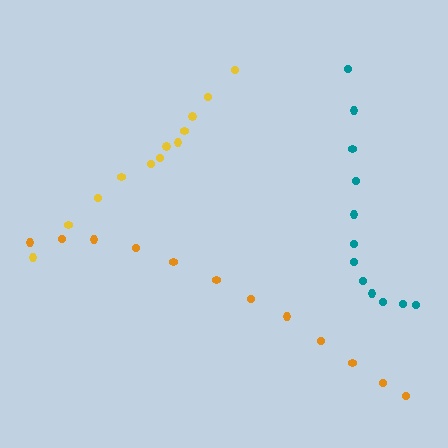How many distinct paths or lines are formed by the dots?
There are 3 distinct paths.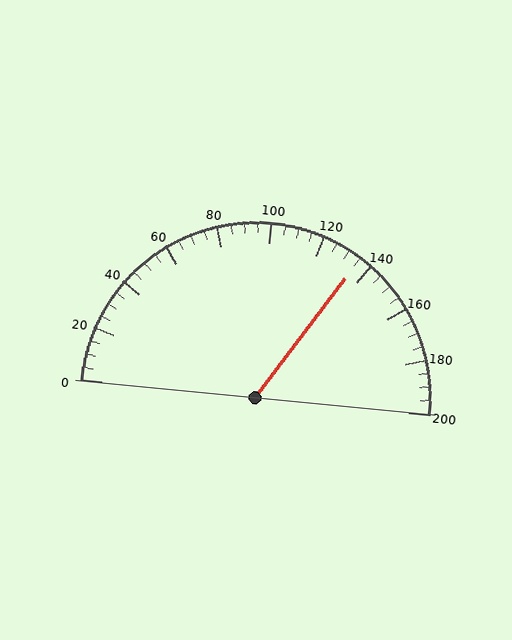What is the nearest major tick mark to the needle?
The nearest major tick mark is 140.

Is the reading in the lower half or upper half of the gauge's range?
The reading is in the upper half of the range (0 to 200).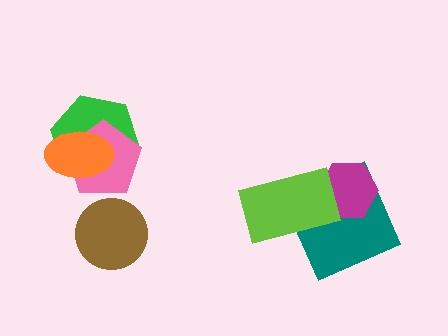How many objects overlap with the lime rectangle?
2 objects overlap with the lime rectangle.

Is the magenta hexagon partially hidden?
Yes, it is partially covered by another shape.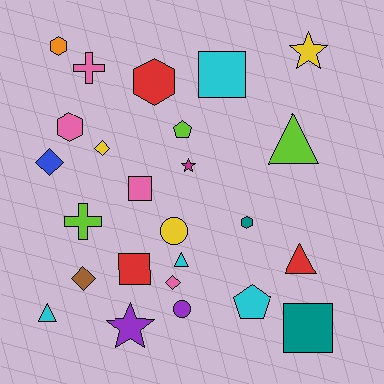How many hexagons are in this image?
There are 4 hexagons.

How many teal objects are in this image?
There are 2 teal objects.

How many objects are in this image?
There are 25 objects.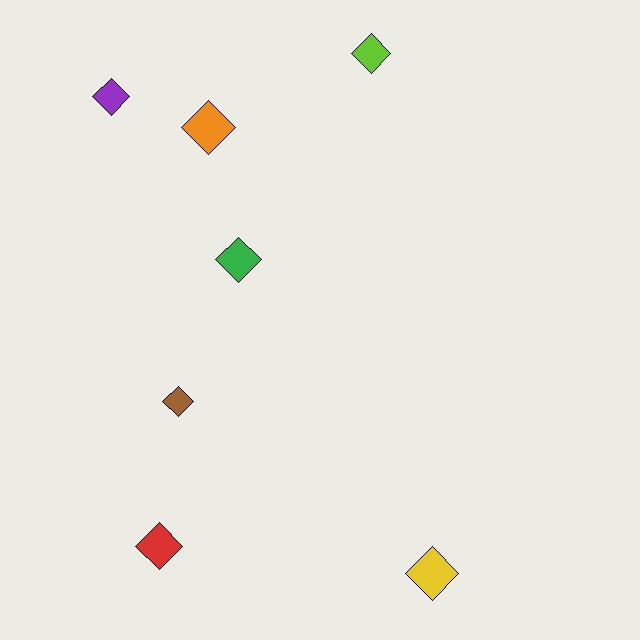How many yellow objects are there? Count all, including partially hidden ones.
There is 1 yellow object.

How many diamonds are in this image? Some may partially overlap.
There are 7 diamonds.